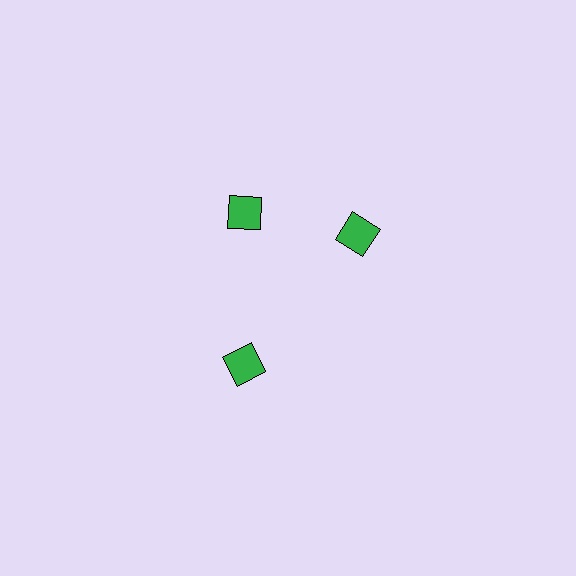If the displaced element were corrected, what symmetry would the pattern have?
It would have 3-fold rotational symmetry — the pattern would map onto itself every 120 degrees.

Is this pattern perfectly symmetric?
No. The 3 green squares are arranged in a ring, but one element near the 3 o'clock position is rotated out of alignment along the ring, breaking the 3-fold rotational symmetry.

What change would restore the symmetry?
The symmetry would be restored by rotating it back into even spacing with its neighbors so that all 3 squares sit at equal angles and equal distance from the center.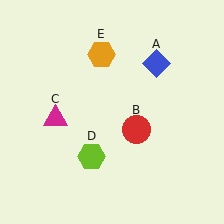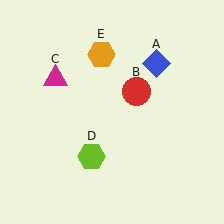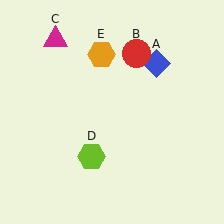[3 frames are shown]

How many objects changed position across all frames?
2 objects changed position: red circle (object B), magenta triangle (object C).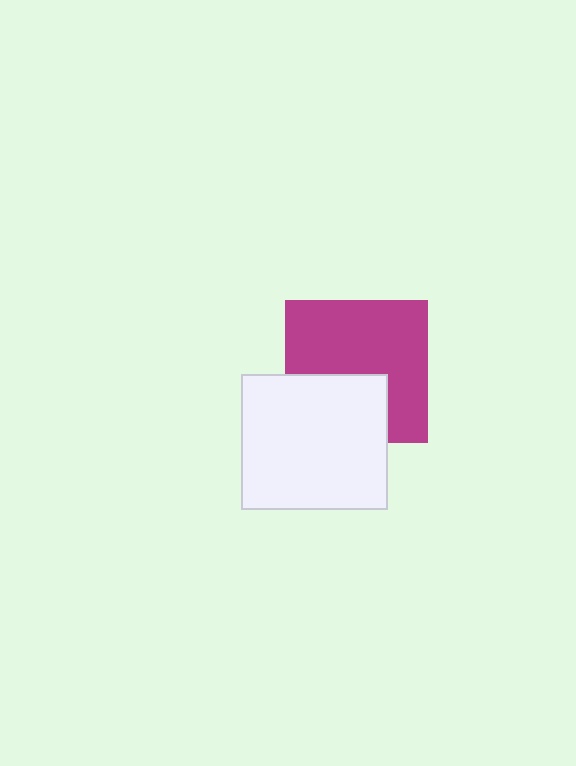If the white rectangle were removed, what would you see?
You would see the complete magenta square.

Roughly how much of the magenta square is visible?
Most of it is visible (roughly 65%).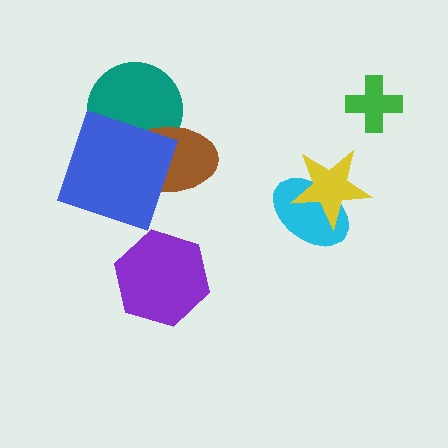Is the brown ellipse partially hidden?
Yes, it is partially covered by another shape.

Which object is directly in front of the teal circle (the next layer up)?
The brown ellipse is directly in front of the teal circle.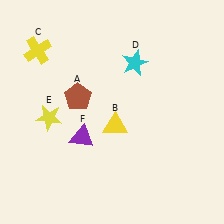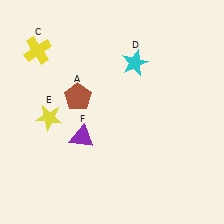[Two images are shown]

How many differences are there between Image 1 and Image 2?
There is 1 difference between the two images.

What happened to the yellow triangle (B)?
The yellow triangle (B) was removed in Image 2. It was in the bottom-right area of Image 1.